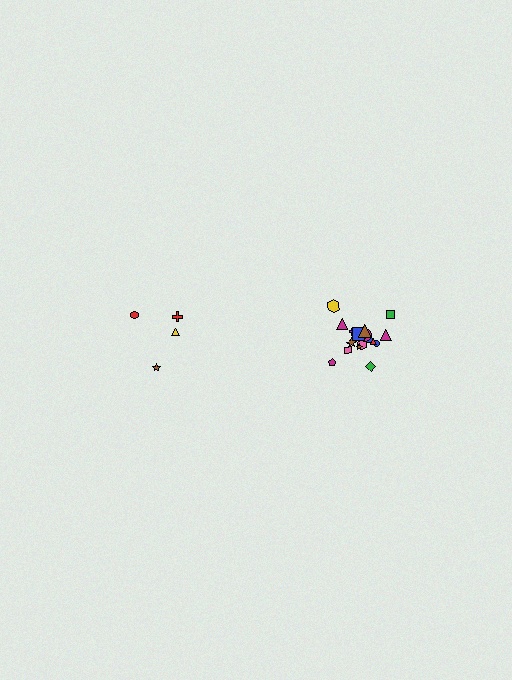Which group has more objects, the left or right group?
The right group.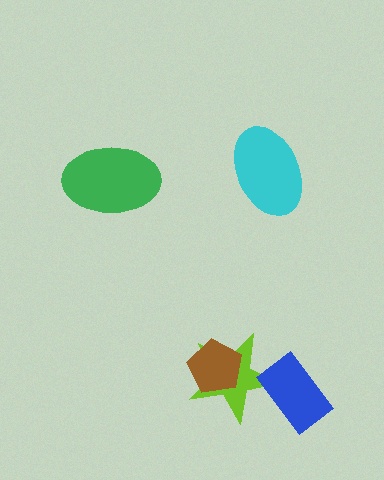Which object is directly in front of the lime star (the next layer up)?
The brown pentagon is directly in front of the lime star.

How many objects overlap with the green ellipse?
0 objects overlap with the green ellipse.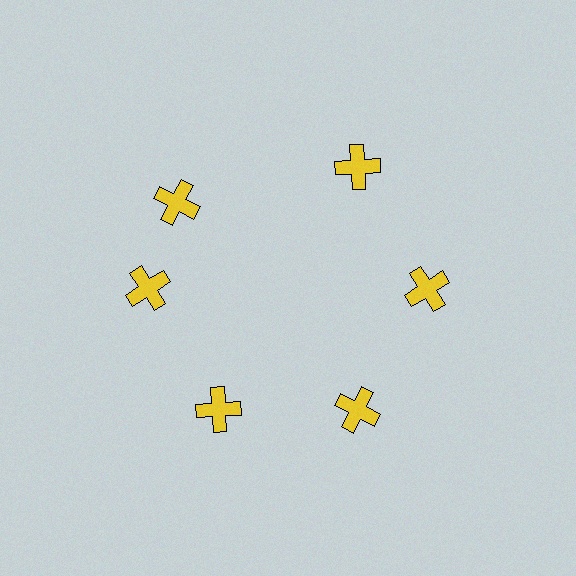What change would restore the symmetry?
The symmetry would be restored by rotating it back into even spacing with its neighbors so that all 6 crosses sit at equal angles and equal distance from the center.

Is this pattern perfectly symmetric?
No. The 6 yellow crosses are arranged in a ring, but one element near the 11 o'clock position is rotated out of alignment along the ring, breaking the 6-fold rotational symmetry.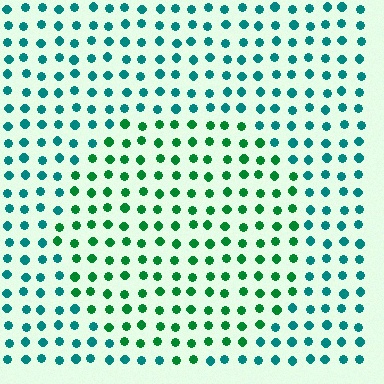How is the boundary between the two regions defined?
The boundary is defined purely by a slight shift in hue (about 37 degrees). Spacing, size, and orientation are identical on both sides.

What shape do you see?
I see a circle.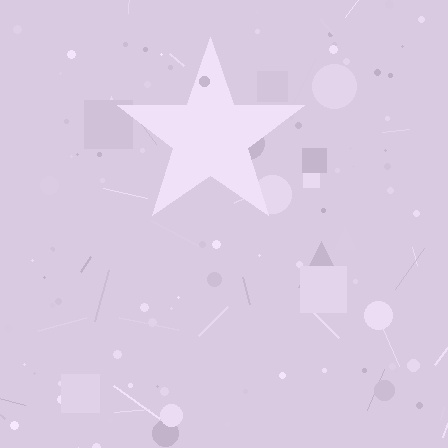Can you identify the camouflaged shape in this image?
The camouflaged shape is a star.